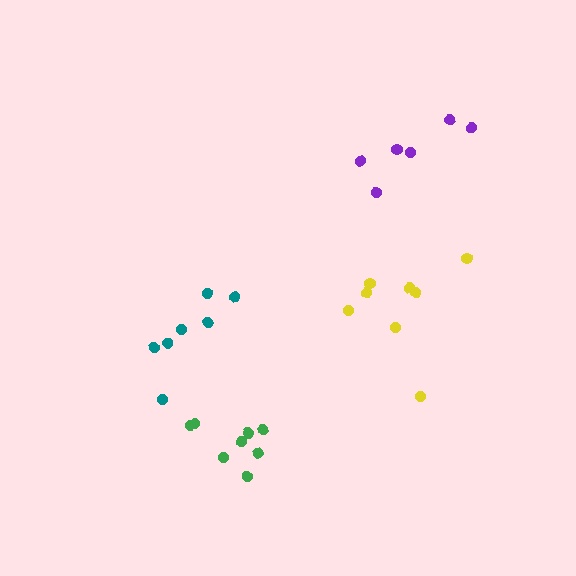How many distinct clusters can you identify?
There are 4 distinct clusters.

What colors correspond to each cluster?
The clusters are colored: green, teal, purple, yellow.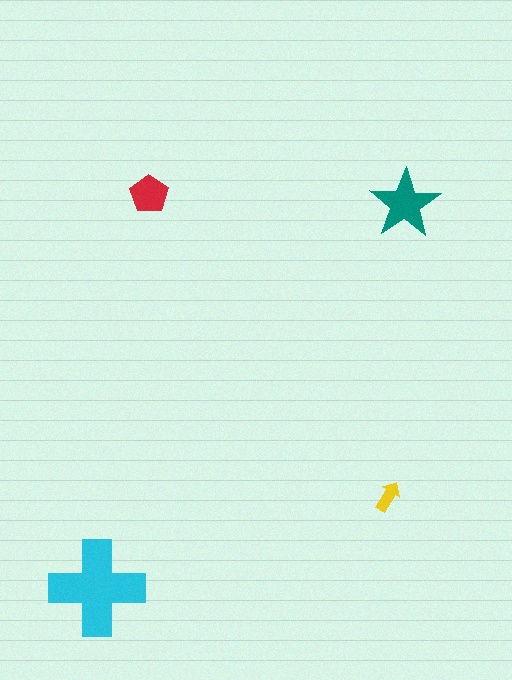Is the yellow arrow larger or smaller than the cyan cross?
Smaller.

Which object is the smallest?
The yellow arrow.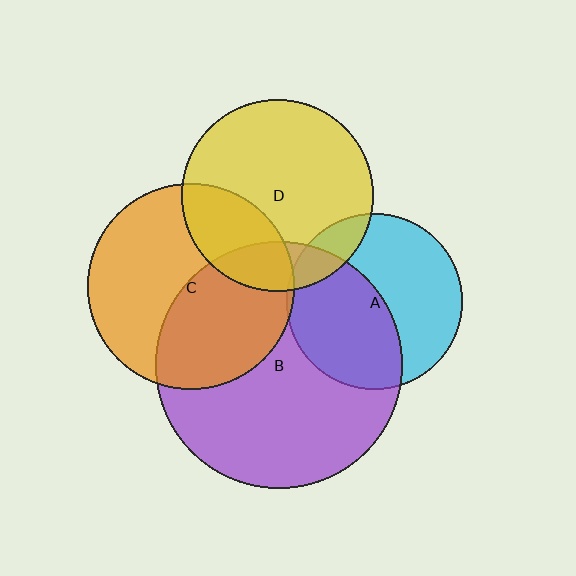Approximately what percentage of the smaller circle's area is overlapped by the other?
Approximately 45%.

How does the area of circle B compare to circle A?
Approximately 2.0 times.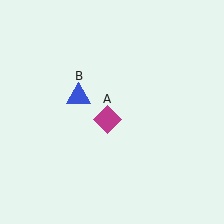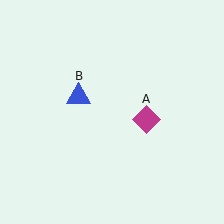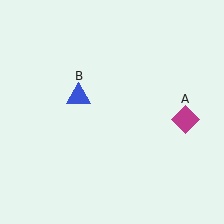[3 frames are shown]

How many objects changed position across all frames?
1 object changed position: magenta diamond (object A).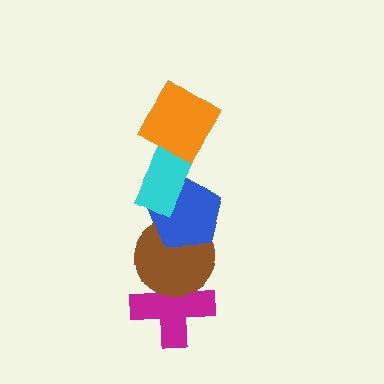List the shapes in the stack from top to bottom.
From top to bottom: the orange diamond, the cyan rectangle, the blue pentagon, the brown circle, the magenta cross.